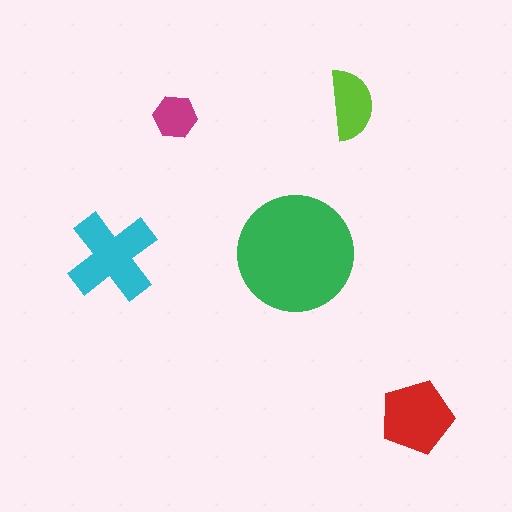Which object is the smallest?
The magenta hexagon.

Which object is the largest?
The green circle.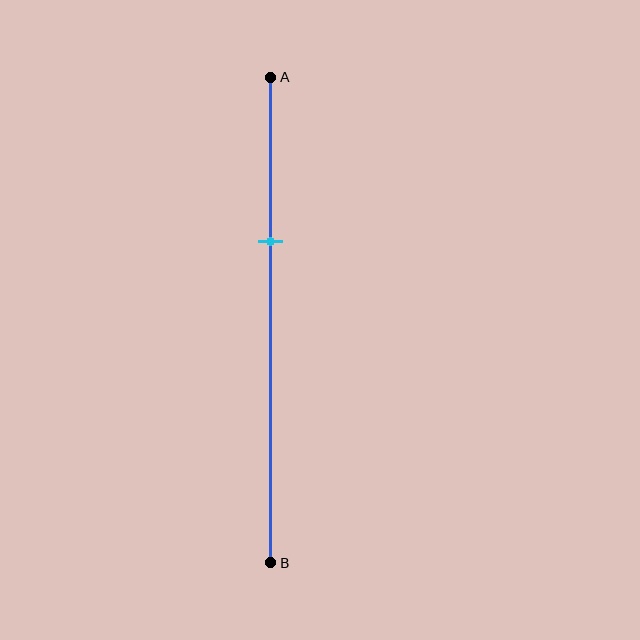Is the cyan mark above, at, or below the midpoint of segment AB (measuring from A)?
The cyan mark is above the midpoint of segment AB.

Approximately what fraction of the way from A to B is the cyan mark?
The cyan mark is approximately 35% of the way from A to B.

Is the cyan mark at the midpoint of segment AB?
No, the mark is at about 35% from A, not at the 50% midpoint.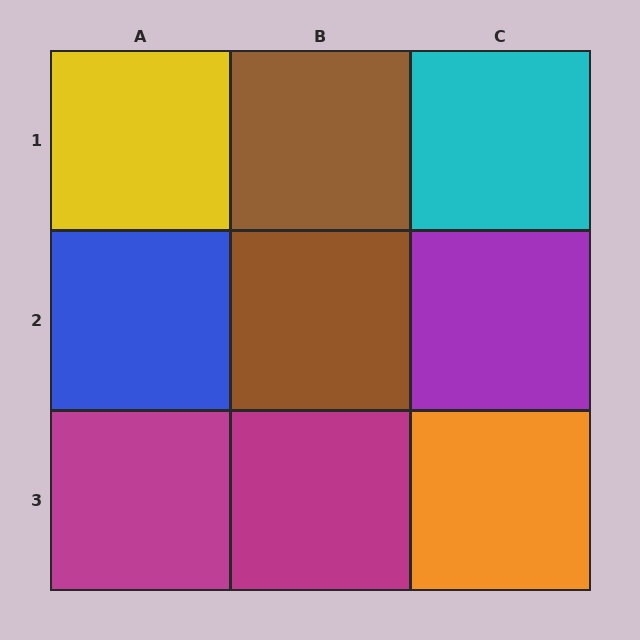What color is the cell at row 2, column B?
Brown.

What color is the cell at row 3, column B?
Magenta.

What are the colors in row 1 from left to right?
Yellow, brown, cyan.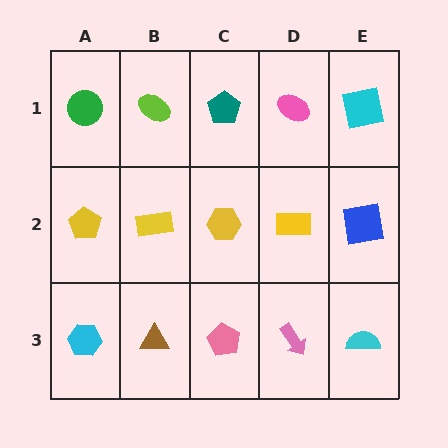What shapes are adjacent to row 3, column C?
A yellow hexagon (row 2, column C), a brown triangle (row 3, column B), a pink arrow (row 3, column D).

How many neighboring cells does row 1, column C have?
3.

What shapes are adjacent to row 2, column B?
A lime ellipse (row 1, column B), a brown triangle (row 3, column B), a yellow pentagon (row 2, column A), a yellow hexagon (row 2, column C).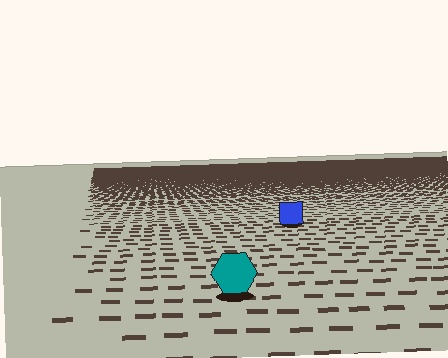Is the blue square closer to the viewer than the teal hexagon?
No. The teal hexagon is closer — you can tell from the texture gradient: the ground texture is coarser near it.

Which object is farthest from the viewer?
The blue square is farthest from the viewer. It appears smaller and the ground texture around it is denser.